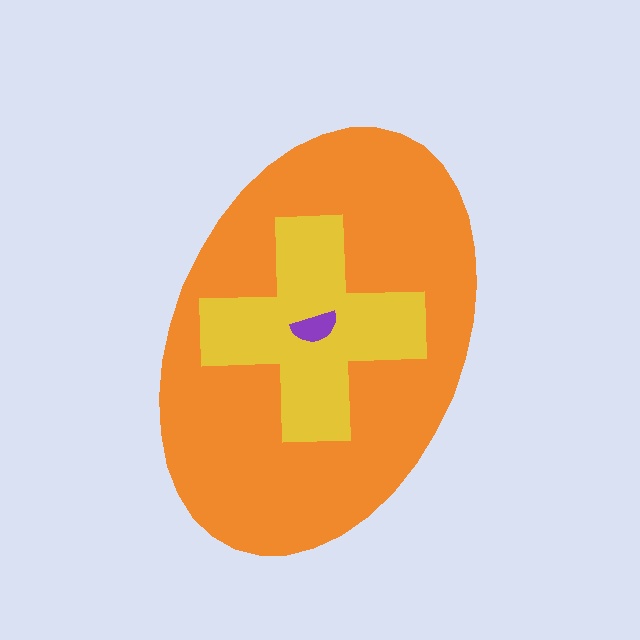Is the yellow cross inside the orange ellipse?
Yes.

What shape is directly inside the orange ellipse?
The yellow cross.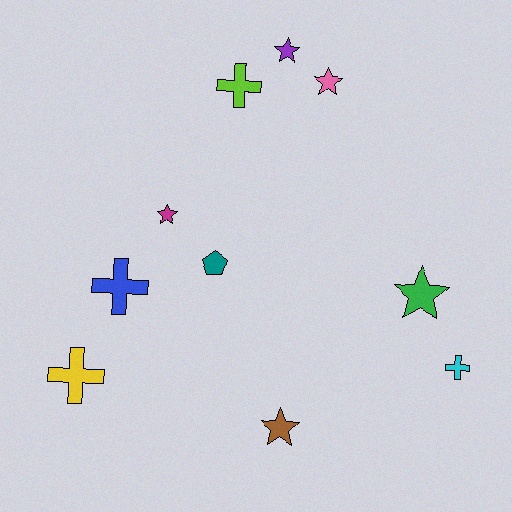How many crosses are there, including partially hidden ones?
There are 4 crosses.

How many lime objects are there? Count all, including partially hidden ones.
There is 1 lime object.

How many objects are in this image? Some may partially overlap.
There are 10 objects.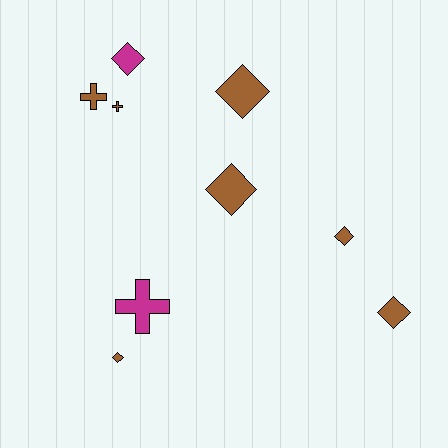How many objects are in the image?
There are 9 objects.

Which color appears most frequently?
Brown, with 7 objects.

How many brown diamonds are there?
There are 5 brown diamonds.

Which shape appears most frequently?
Diamond, with 6 objects.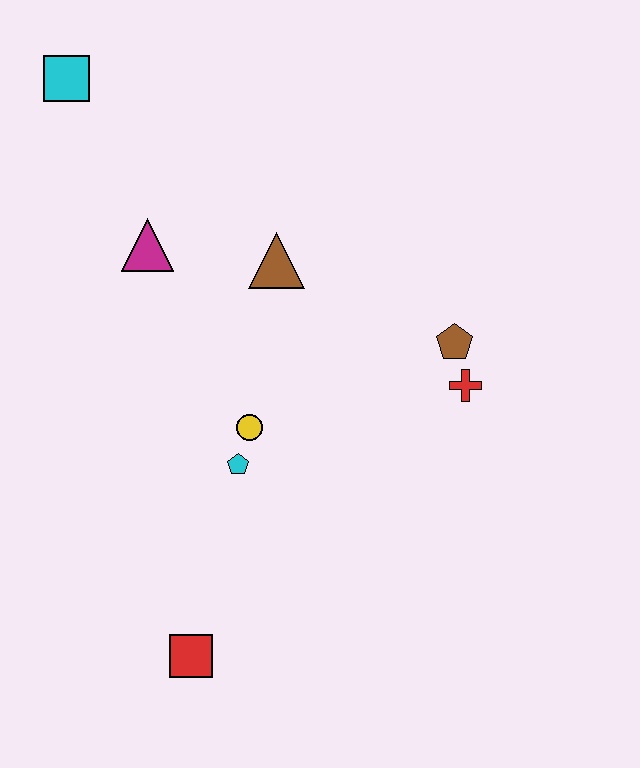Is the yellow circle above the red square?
Yes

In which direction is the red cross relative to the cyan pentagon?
The red cross is to the right of the cyan pentagon.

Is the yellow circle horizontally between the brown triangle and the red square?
Yes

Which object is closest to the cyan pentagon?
The yellow circle is closest to the cyan pentagon.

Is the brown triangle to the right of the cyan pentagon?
Yes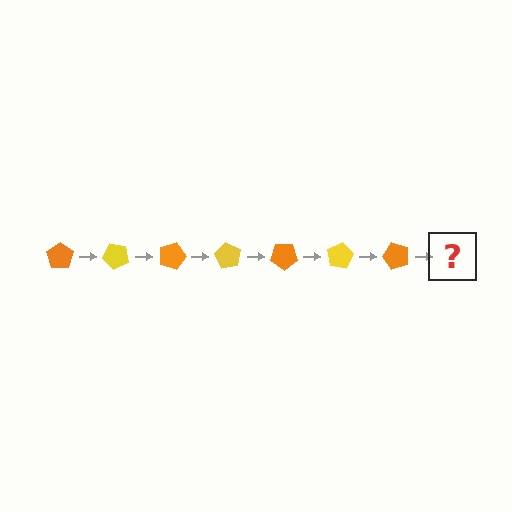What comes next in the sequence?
The next element should be a yellow pentagon, rotated 315 degrees from the start.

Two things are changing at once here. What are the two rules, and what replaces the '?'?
The two rules are that it rotates 45 degrees each step and the color cycles through orange and yellow. The '?' should be a yellow pentagon, rotated 315 degrees from the start.